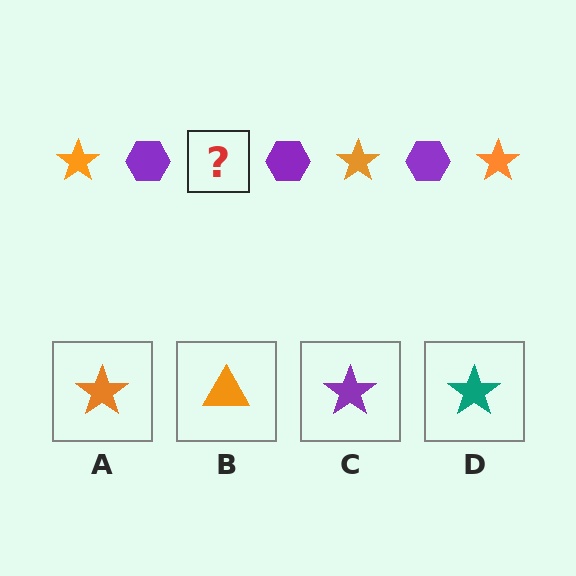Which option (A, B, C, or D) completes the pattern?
A.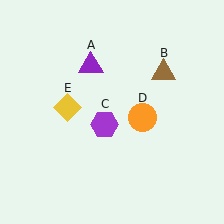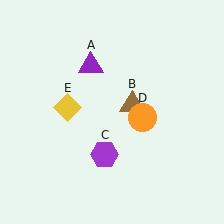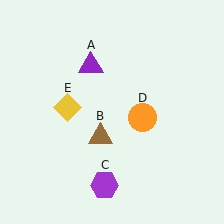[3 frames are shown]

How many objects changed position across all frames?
2 objects changed position: brown triangle (object B), purple hexagon (object C).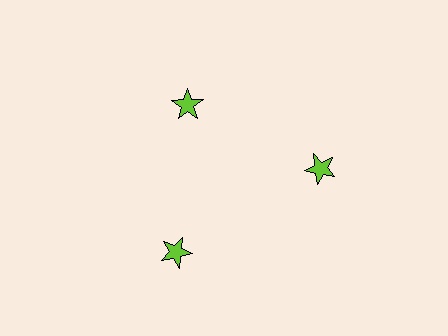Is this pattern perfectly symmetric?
No. The 3 lime stars are arranged in a ring, but one element near the 11 o'clock position is pulled inward toward the center, breaking the 3-fold rotational symmetry.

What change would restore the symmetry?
The symmetry would be restored by moving it outward, back onto the ring so that all 3 stars sit at equal angles and equal distance from the center.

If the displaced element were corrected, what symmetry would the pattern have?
It would have 3-fold rotational symmetry — the pattern would map onto itself every 120 degrees.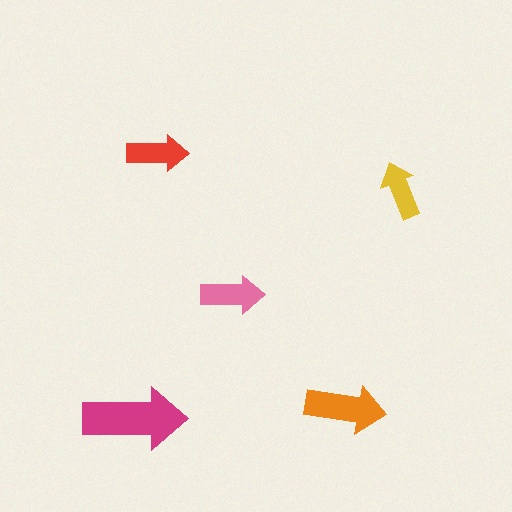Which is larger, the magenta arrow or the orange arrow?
The magenta one.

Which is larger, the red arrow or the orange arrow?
The orange one.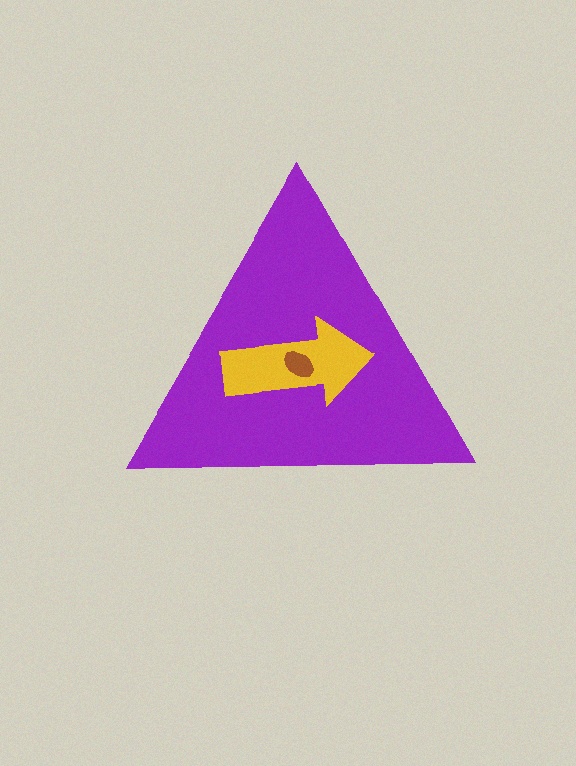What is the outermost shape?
The purple triangle.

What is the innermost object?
The brown ellipse.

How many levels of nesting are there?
3.